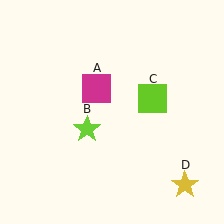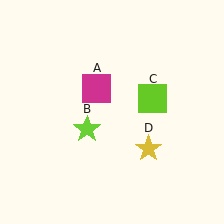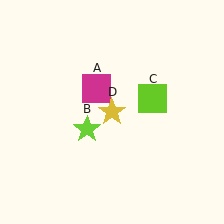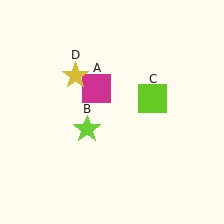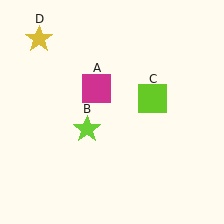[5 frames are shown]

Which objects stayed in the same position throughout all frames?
Magenta square (object A) and lime star (object B) and lime square (object C) remained stationary.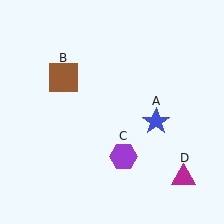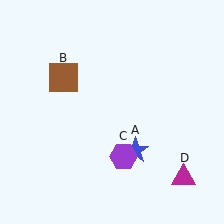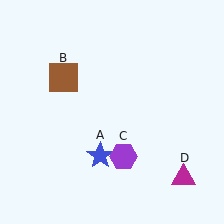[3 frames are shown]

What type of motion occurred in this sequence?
The blue star (object A) rotated clockwise around the center of the scene.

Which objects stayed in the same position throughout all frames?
Brown square (object B) and purple hexagon (object C) and magenta triangle (object D) remained stationary.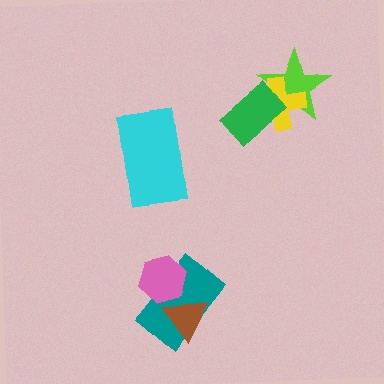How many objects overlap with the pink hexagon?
2 objects overlap with the pink hexagon.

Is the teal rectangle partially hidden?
Yes, it is partially covered by another shape.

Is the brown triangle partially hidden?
Yes, it is partially covered by another shape.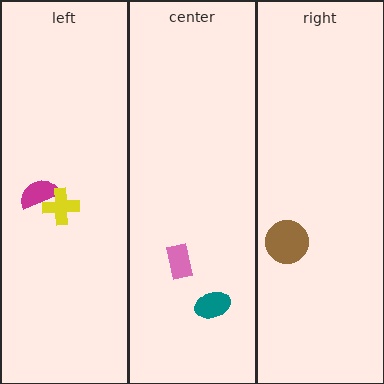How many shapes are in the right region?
1.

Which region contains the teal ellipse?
The center region.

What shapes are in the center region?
The teal ellipse, the pink rectangle.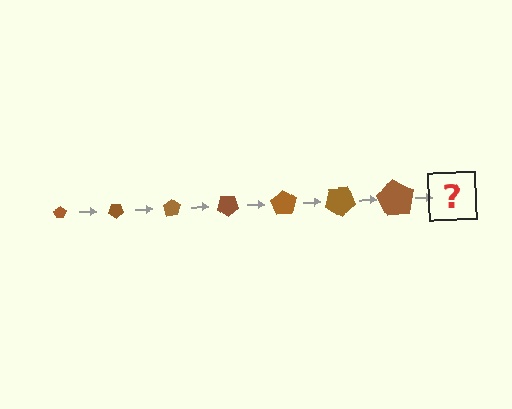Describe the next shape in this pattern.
It should be a pentagon, larger than the previous one and rotated 245 degrees from the start.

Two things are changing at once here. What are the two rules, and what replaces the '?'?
The two rules are that the pentagon grows larger each step and it rotates 35 degrees each step. The '?' should be a pentagon, larger than the previous one and rotated 245 degrees from the start.